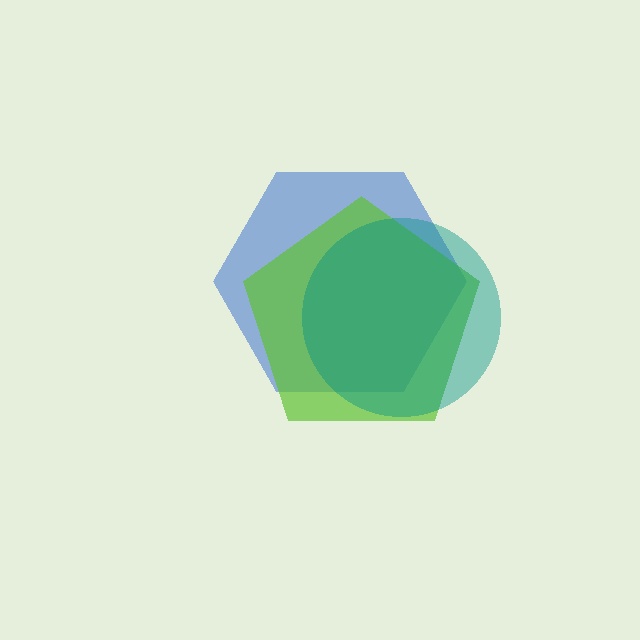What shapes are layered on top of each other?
The layered shapes are: a blue hexagon, a lime pentagon, a teal circle.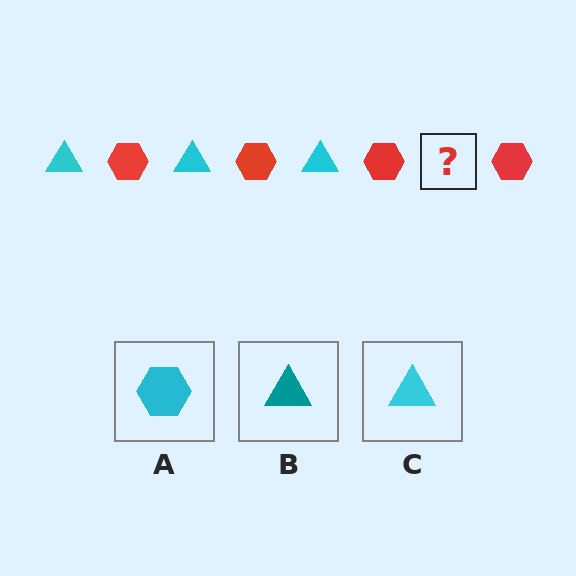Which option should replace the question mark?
Option C.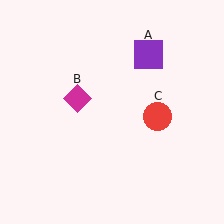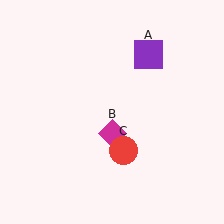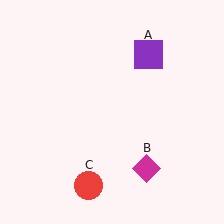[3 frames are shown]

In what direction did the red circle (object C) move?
The red circle (object C) moved down and to the left.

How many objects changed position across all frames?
2 objects changed position: magenta diamond (object B), red circle (object C).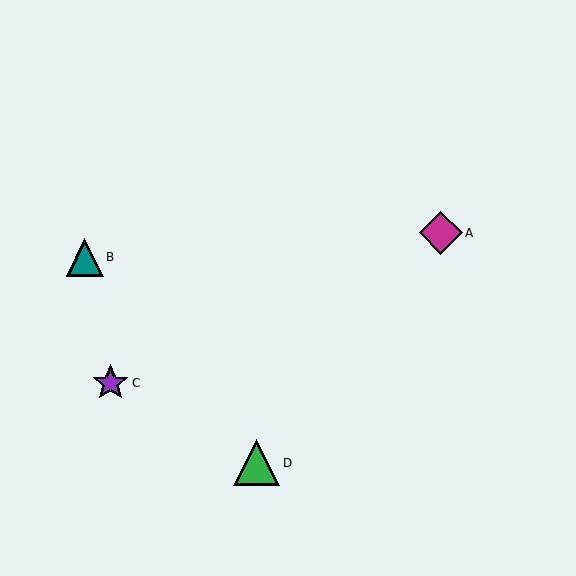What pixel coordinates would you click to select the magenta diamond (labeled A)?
Click at (441, 233) to select the magenta diamond A.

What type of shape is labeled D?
Shape D is a green triangle.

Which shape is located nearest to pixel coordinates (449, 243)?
The magenta diamond (labeled A) at (441, 233) is nearest to that location.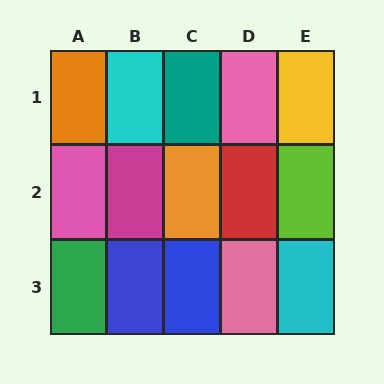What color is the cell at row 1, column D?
Pink.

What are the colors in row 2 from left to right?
Pink, magenta, orange, red, lime.